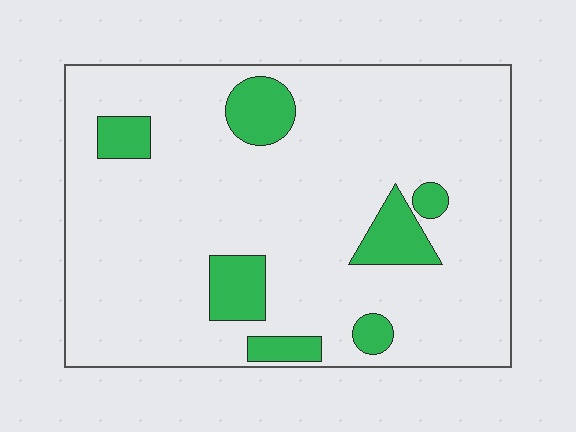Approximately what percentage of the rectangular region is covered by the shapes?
Approximately 15%.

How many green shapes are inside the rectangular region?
7.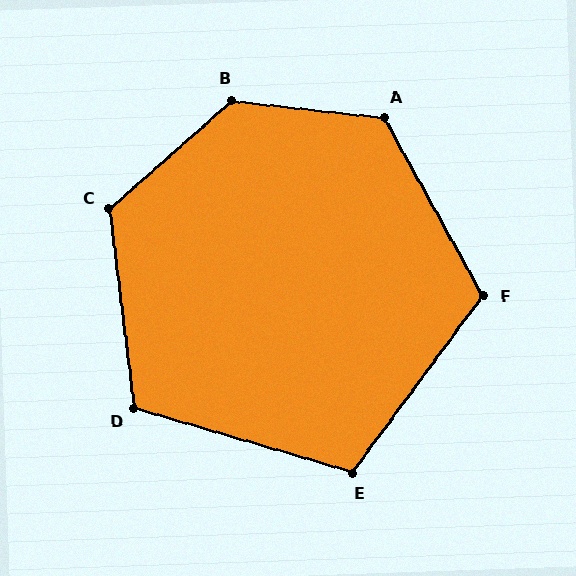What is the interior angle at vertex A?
Approximately 125 degrees (obtuse).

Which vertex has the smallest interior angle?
E, at approximately 110 degrees.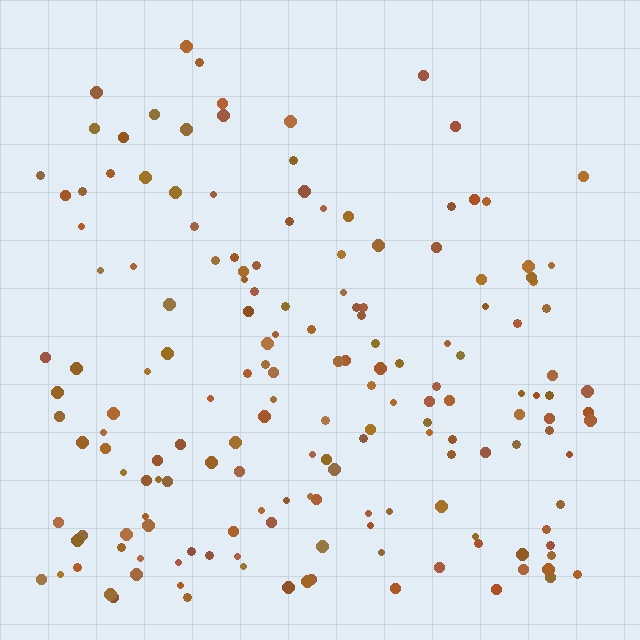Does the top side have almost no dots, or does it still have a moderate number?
Still a moderate number, just noticeably fewer than the bottom.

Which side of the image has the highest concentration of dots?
The bottom.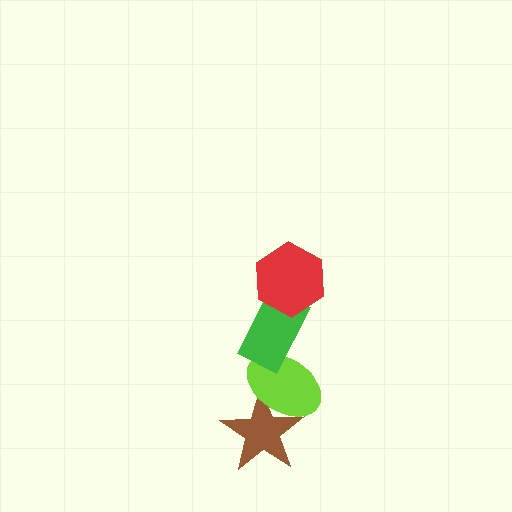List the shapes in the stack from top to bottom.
From top to bottom: the red hexagon, the green rectangle, the lime ellipse, the brown star.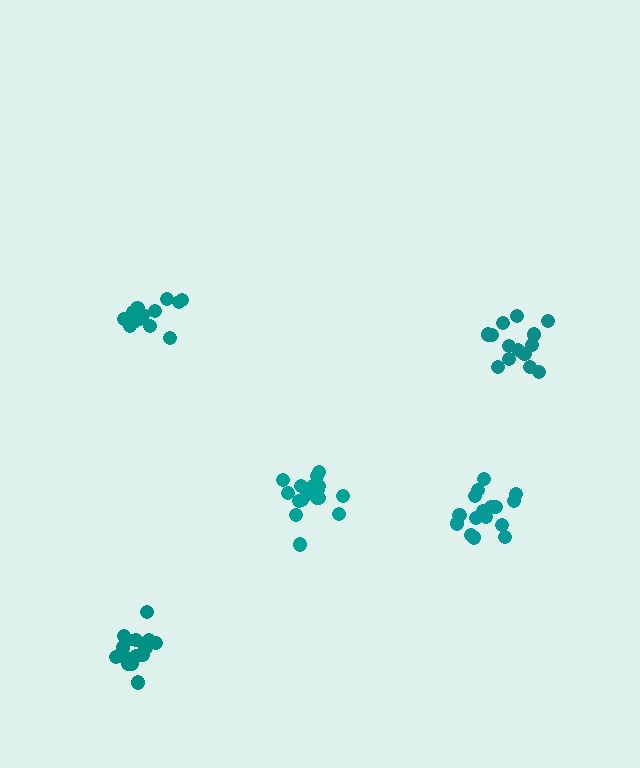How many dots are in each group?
Group 1: 18 dots, Group 2: 17 dots, Group 3: 14 dots, Group 4: 17 dots, Group 5: 14 dots (80 total).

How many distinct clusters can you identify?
There are 5 distinct clusters.